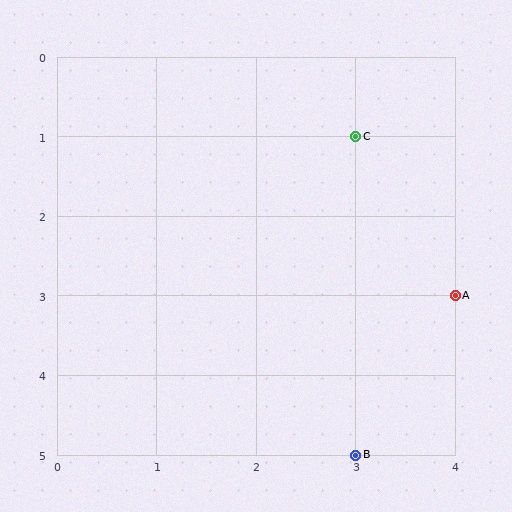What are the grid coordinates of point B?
Point B is at grid coordinates (3, 5).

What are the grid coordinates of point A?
Point A is at grid coordinates (4, 3).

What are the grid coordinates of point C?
Point C is at grid coordinates (3, 1).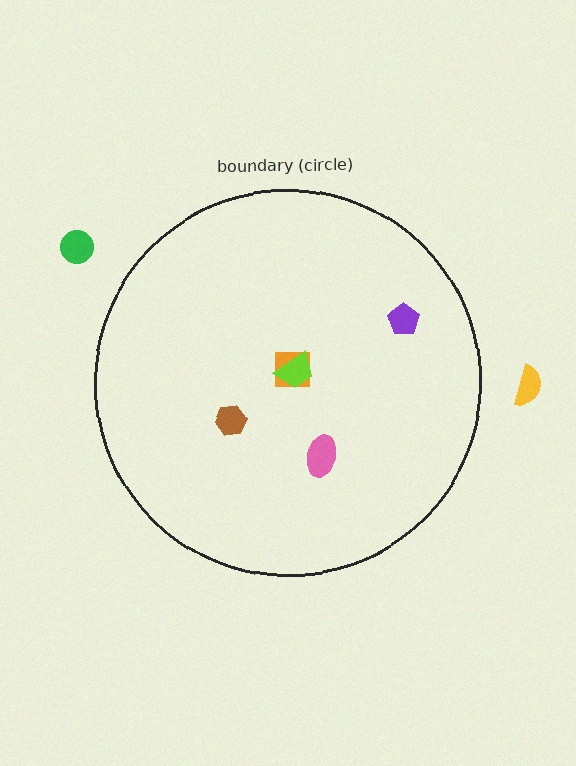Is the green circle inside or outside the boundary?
Outside.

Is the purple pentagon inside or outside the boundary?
Inside.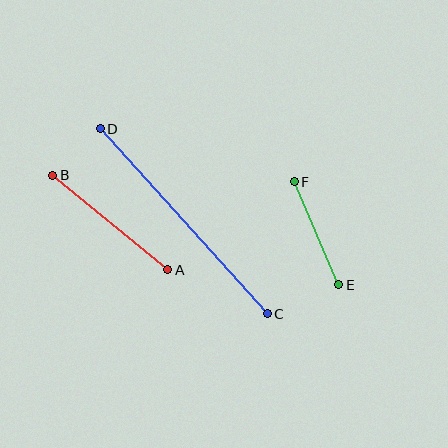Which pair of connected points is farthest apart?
Points C and D are farthest apart.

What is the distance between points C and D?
The distance is approximately 249 pixels.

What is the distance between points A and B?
The distance is approximately 149 pixels.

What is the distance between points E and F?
The distance is approximately 112 pixels.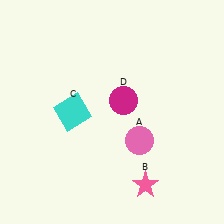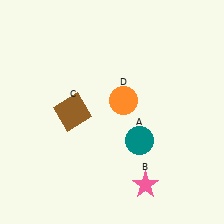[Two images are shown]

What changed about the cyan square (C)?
In Image 1, C is cyan. In Image 2, it changed to brown.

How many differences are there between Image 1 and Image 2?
There are 3 differences between the two images.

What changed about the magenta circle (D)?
In Image 1, D is magenta. In Image 2, it changed to orange.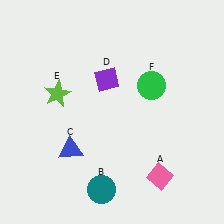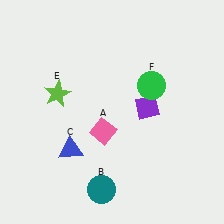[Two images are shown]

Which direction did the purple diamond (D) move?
The purple diamond (D) moved right.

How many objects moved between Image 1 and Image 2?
2 objects moved between the two images.